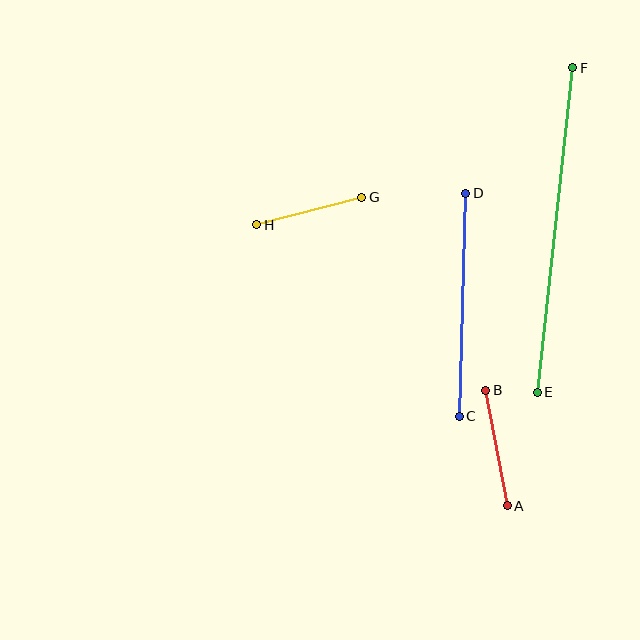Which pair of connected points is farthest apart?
Points E and F are farthest apart.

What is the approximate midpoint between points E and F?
The midpoint is at approximately (555, 230) pixels.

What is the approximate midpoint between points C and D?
The midpoint is at approximately (463, 305) pixels.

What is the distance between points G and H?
The distance is approximately 109 pixels.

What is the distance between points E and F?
The distance is approximately 326 pixels.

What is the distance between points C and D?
The distance is approximately 223 pixels.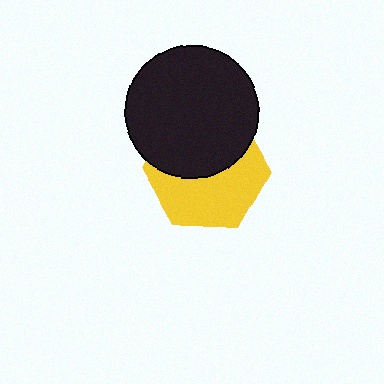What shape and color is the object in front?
The object in front is a black circle.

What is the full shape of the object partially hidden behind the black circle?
The partially hidden object is a yellow hexagon.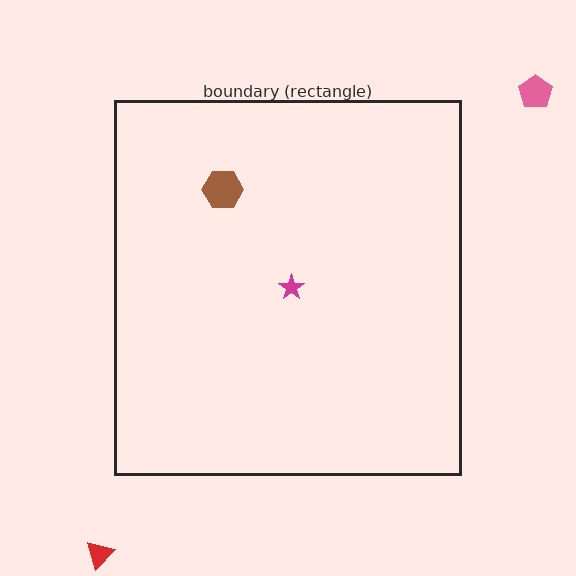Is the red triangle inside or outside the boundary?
Outside.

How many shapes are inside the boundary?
2 inside, 2 outside.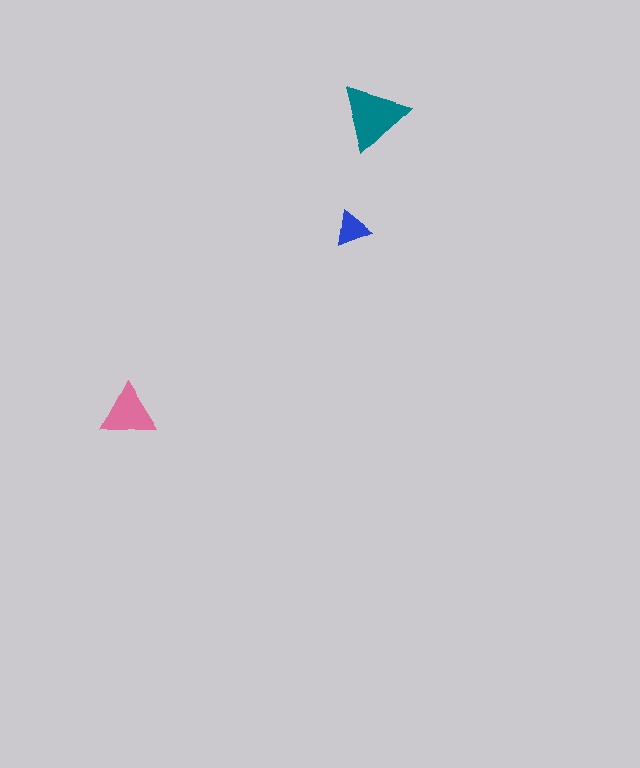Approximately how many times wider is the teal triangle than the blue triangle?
About 2 times wider.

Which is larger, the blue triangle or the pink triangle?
The pink one.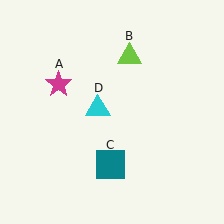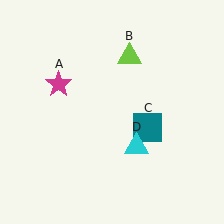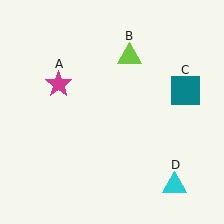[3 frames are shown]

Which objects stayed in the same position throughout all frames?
Magenta star (object A) and lime triangle (object B) remained stationary.